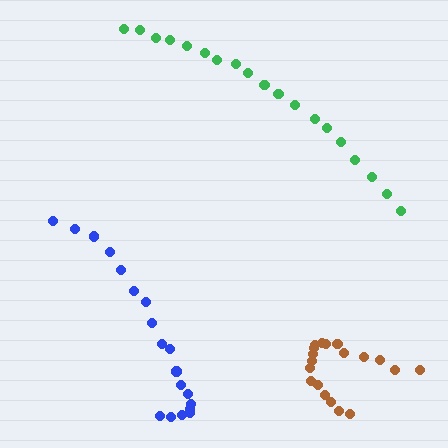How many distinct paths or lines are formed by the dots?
There are 3 distinct paths.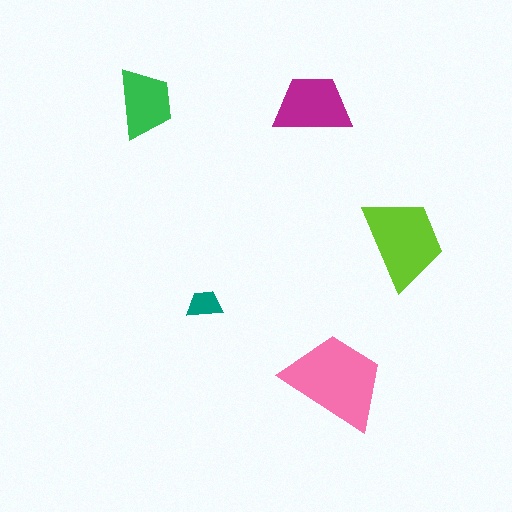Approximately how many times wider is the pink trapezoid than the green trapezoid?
About 1.5 times wider.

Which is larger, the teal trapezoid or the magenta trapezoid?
The magenta one.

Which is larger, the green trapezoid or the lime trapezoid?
The lime one.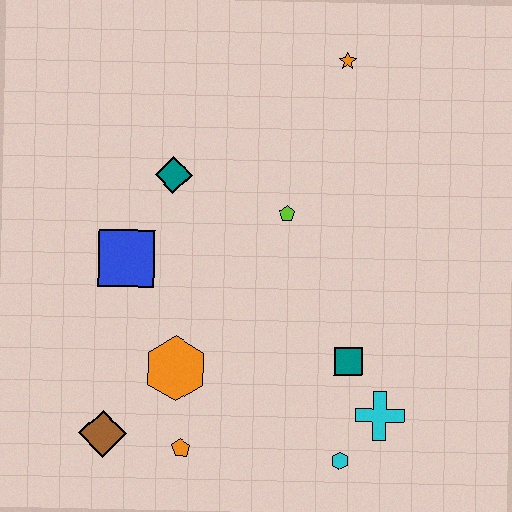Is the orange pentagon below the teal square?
Yes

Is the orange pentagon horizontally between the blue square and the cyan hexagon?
Yes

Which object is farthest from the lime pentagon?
The brown diamond is farthest from the lime pentagon.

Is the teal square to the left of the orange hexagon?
No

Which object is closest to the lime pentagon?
The teal diamond is closest to the lime pentagon.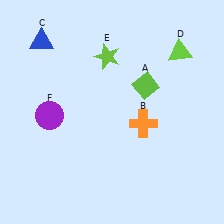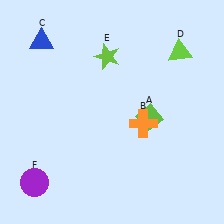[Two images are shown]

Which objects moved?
The objects that moved are: the lime diamond (A), the purple circle (F).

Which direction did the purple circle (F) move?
The purple circle (F) moved down.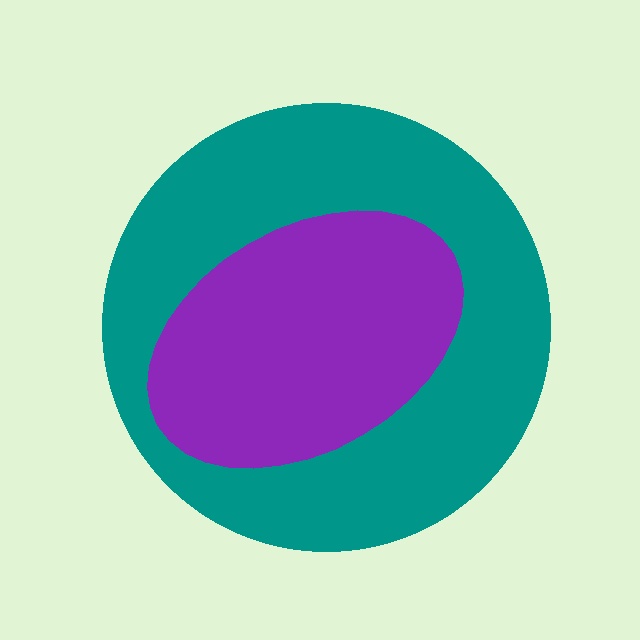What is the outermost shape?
The teal circle.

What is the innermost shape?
The purple ellipse.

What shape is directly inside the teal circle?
The purple ellipse.